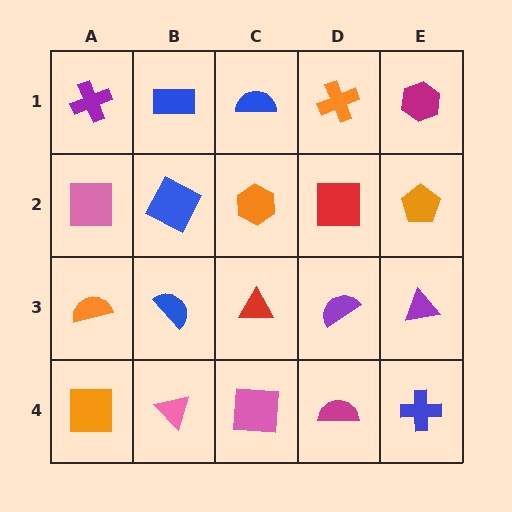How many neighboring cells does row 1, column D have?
3.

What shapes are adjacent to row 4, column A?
An orange semicircle (row 3, column A), a pink triangle (row 4, column B).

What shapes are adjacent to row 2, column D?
An orange cross (row 1, column D), a purple semicircle (row 3, column D), an orange hexagon (row 2, column C), an orange pentagon (row 2, column E).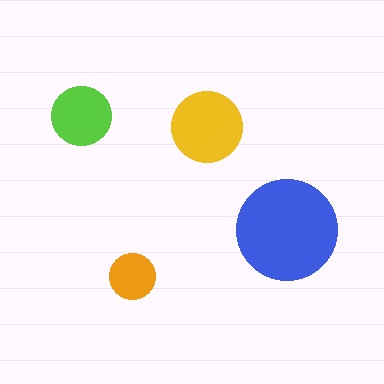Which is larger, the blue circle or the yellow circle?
The blue one.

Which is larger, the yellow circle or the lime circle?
The yellow one.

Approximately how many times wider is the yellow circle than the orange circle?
About 1.5 times wider.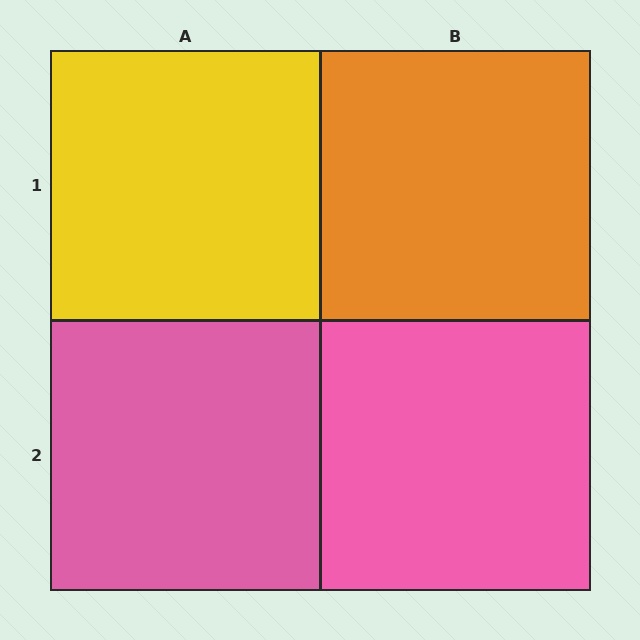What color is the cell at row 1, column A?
Yellow.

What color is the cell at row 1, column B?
Orange.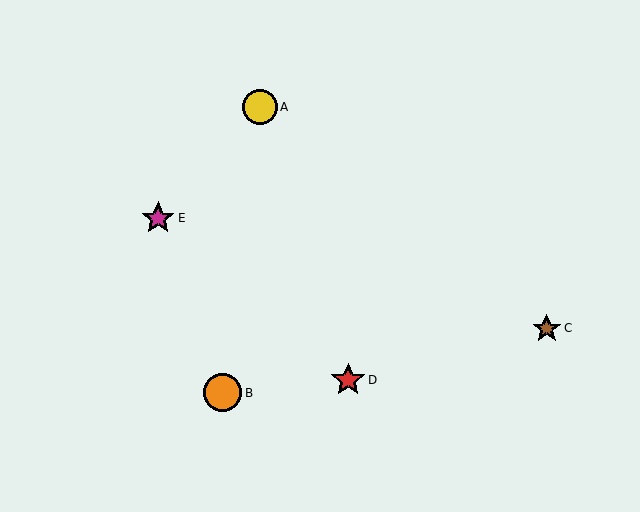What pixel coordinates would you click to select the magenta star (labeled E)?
Click at (158, 218) to select the magenta star E.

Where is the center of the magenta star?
The center of the magenta star is at (158, 218).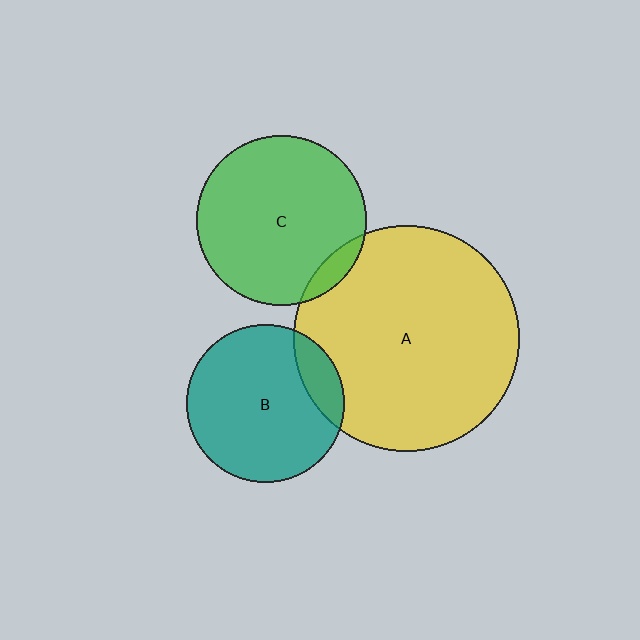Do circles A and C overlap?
Yes.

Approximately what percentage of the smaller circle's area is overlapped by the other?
Approximately 10%.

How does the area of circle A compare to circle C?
Approximately 1.8 times.